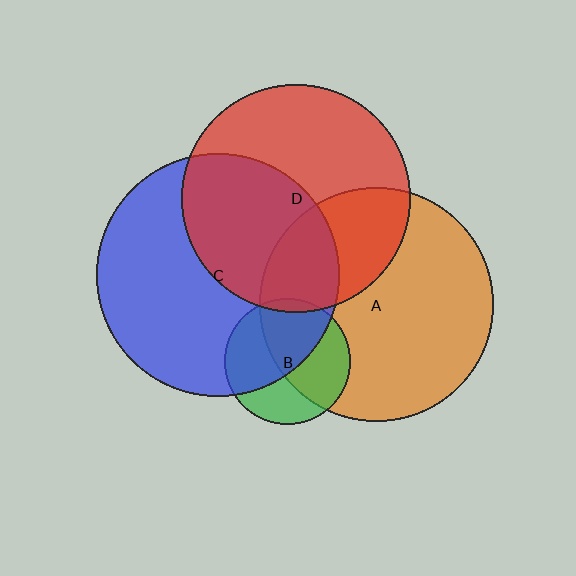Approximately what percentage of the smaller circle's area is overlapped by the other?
Approximately 55%.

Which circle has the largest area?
Circle C (blue).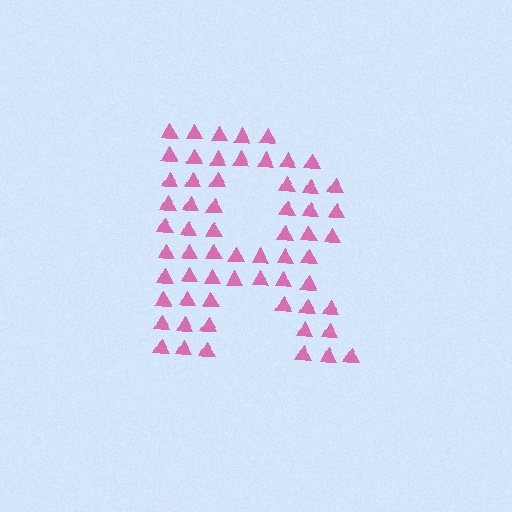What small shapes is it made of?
It is made of small triangles.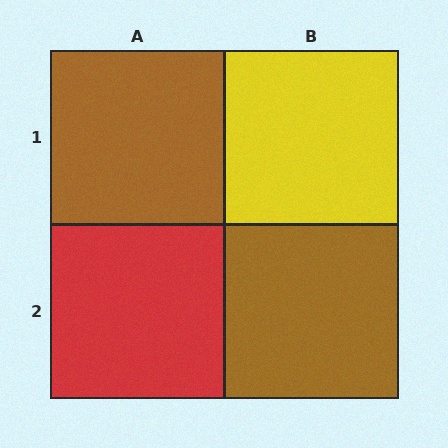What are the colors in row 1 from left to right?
Brown, yellow.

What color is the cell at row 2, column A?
Red.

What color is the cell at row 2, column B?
Brown.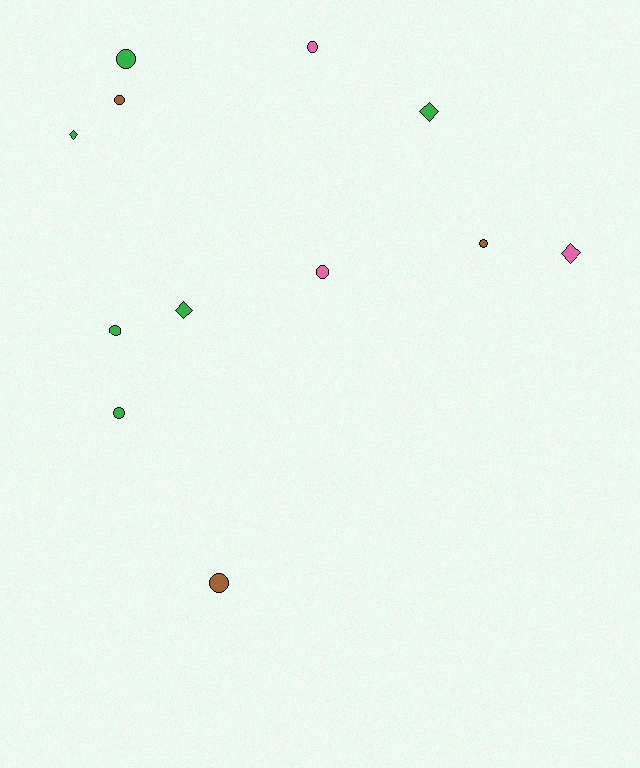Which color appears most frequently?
Green, with 6 objects.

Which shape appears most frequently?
Circle, with 8 objects.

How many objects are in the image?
There are 12 objects.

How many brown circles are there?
There are 3 brown circles.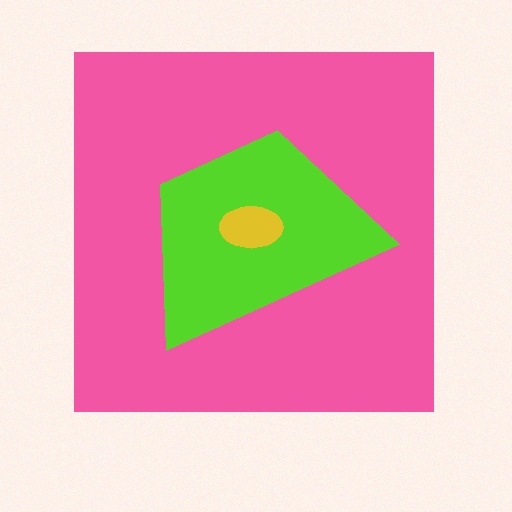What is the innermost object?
The yellow ellipse.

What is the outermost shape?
The pink square.